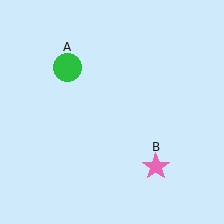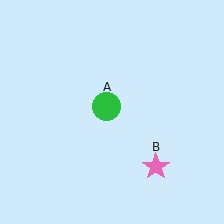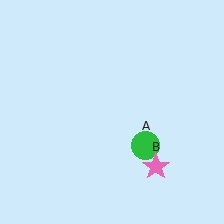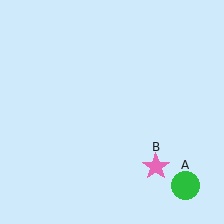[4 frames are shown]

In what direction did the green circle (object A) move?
The green circle (object A) moved down and to the right.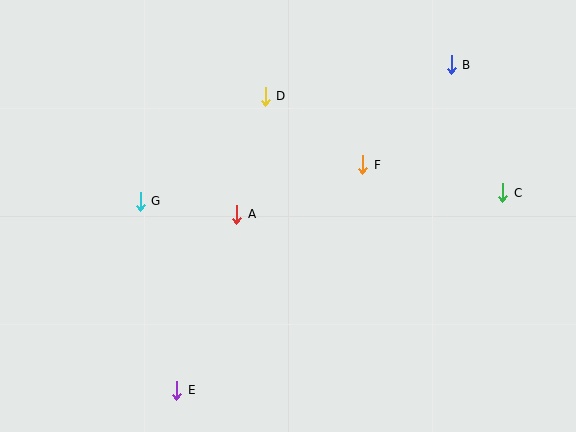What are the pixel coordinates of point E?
Point E is at (177, 390).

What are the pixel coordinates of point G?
Point G is at (140, 201).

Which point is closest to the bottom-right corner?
Point C is closest to the bottom-right corner.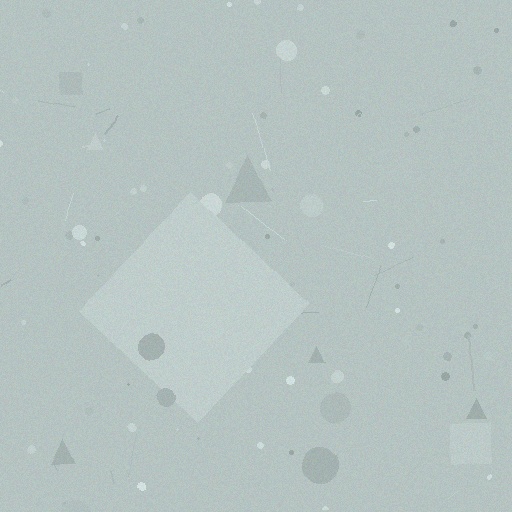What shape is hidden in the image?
A diamond is hidden in the image.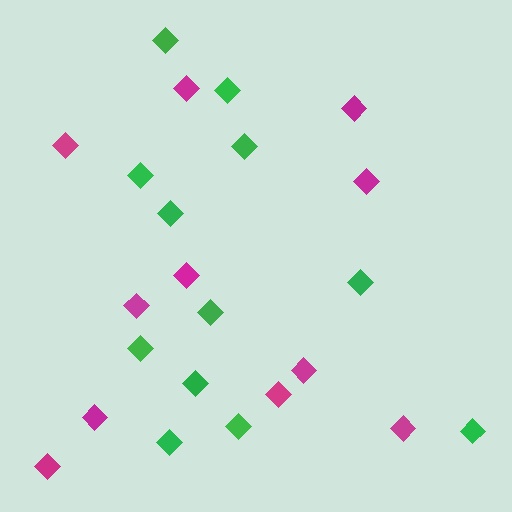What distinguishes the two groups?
There are 2 groups: one group of green diamonds (12) and one group of magenta diamonds (11).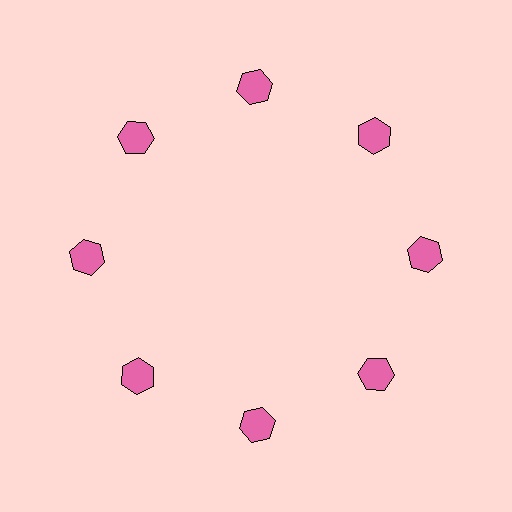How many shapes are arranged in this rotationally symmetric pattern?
There are 8 shapes, arranged in 8 groups of 1.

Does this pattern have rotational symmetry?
Yes, this pattern has 8-fold rotational symmetry. It looks the same after rotating 45 degrees around the center.